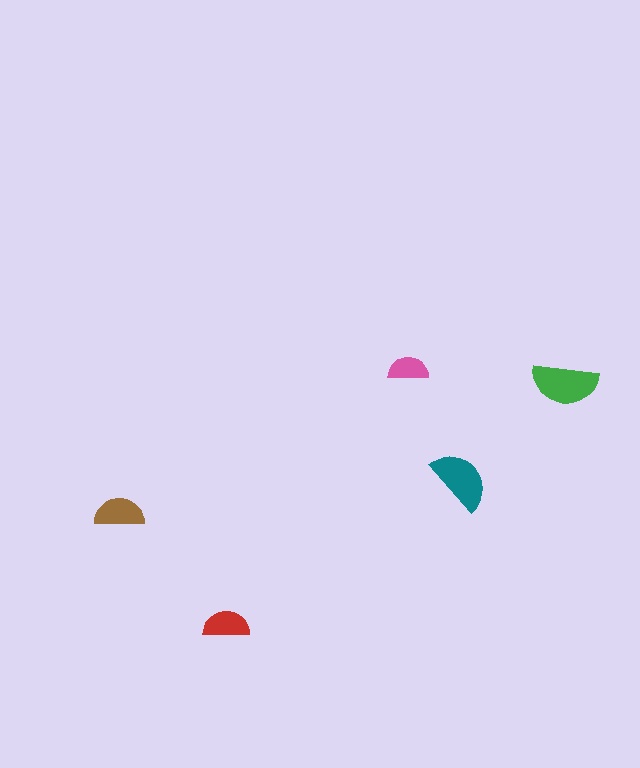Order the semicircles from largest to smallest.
the green one, the teal one, the brown one, the red one, the pink one.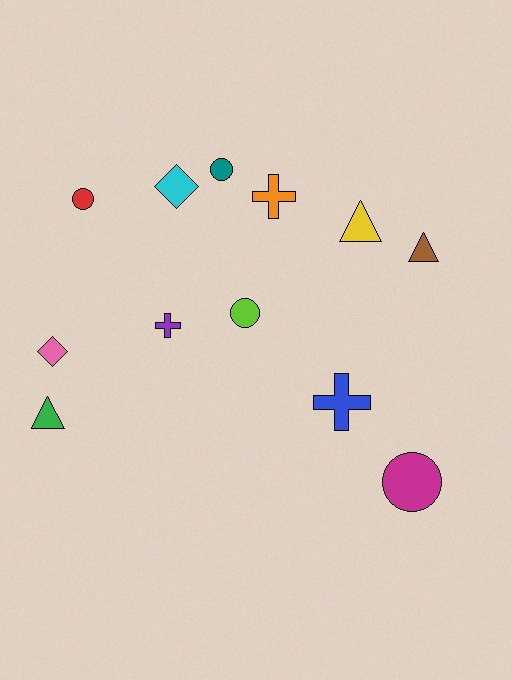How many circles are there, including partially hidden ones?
There are 4 circles.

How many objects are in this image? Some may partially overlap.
There are 12 objects.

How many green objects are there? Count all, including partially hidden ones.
There is 1 green object.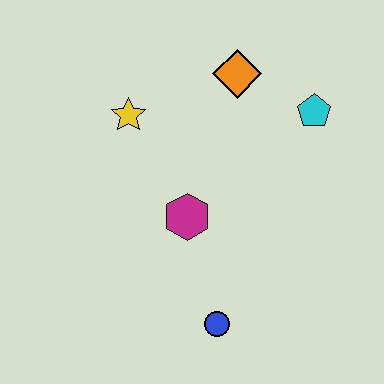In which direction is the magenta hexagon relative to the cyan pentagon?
The magenta hexagon is to the left of the cyan pentagon.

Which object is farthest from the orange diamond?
The blue circle is farthest from the orange diamond.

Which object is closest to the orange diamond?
The cyan pentagon is closest to the orange diamond.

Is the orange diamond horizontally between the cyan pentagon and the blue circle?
Yes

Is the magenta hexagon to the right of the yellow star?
Yes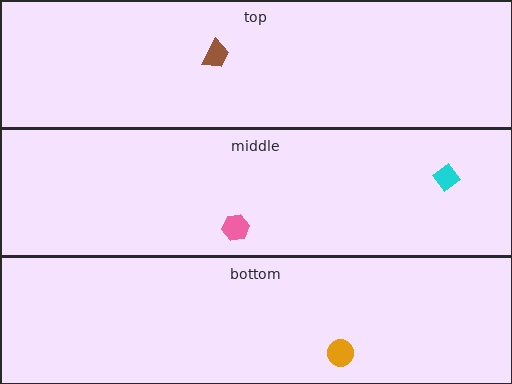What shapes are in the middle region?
The cyan diamond, the pink hexagon.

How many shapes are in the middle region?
2.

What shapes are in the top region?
The brown trapezoid.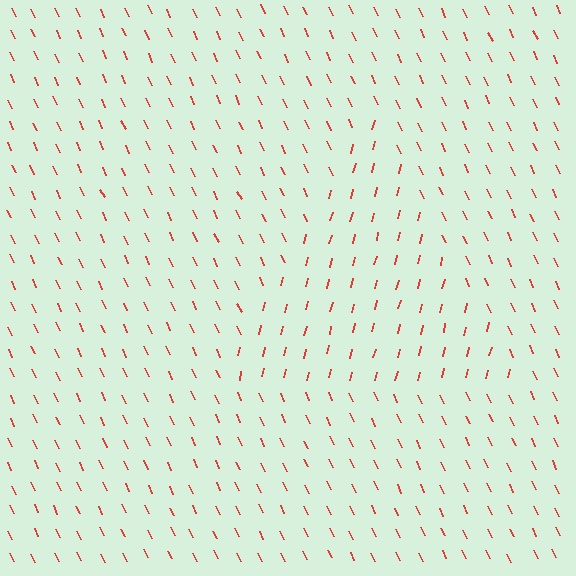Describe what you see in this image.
The image is filled with small red line segments. A triangle region in the image has lines oriented differently from the surrounding lines, creating a visible texture boundary.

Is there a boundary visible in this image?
Yes, there is a texture boundary formed by a change in line orientation.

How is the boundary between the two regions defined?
The boundary is defined purely by a change in line orientation (approximately 39 degrees difference). All lines are the same color and thickness.